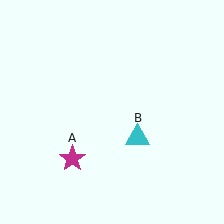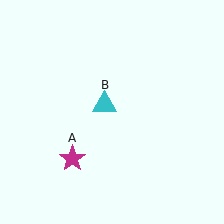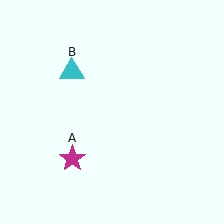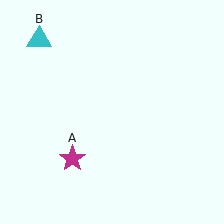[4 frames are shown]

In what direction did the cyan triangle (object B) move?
The cyan triangle (object B) moved up and to the left.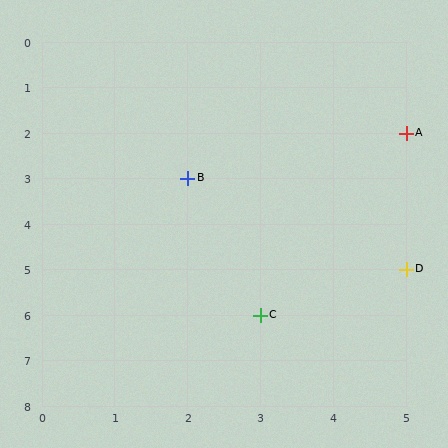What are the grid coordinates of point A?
Point A is at grid coordinates (5, 2).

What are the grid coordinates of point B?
Point B is at grid coordinates (2, 3).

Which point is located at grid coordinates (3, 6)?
Point C is at (3, 6).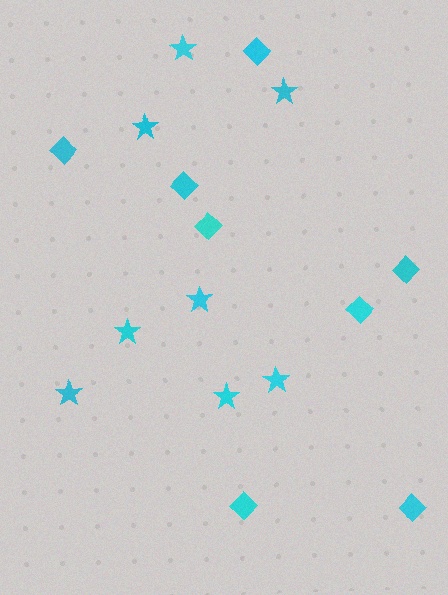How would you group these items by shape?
There are 2 groups: one group of diamonds (8) and one group of stars (8).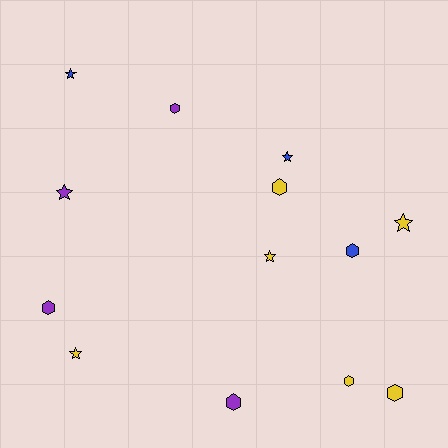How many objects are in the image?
There are 13 objects.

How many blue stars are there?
There are 2 blue stars.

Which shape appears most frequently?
Hexagon, with 7 objects.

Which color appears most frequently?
Yellow, with 6 objects.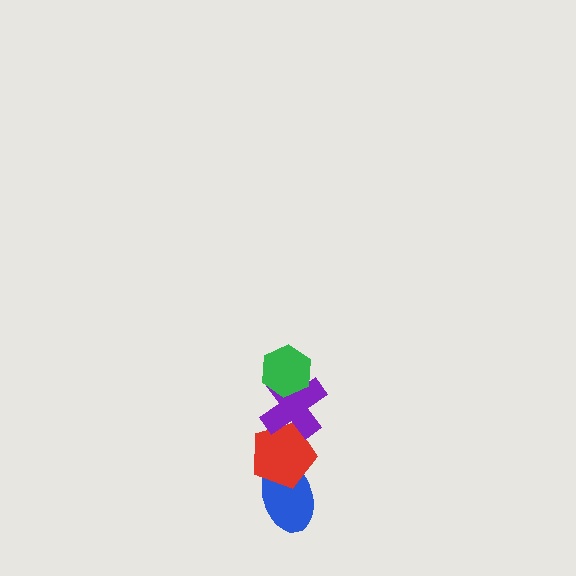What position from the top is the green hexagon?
The green hexagon is 1st from the top.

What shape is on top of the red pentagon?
The purple cross is on top of the red pentagon.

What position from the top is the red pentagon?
The red pentagon is 3rd from the top.